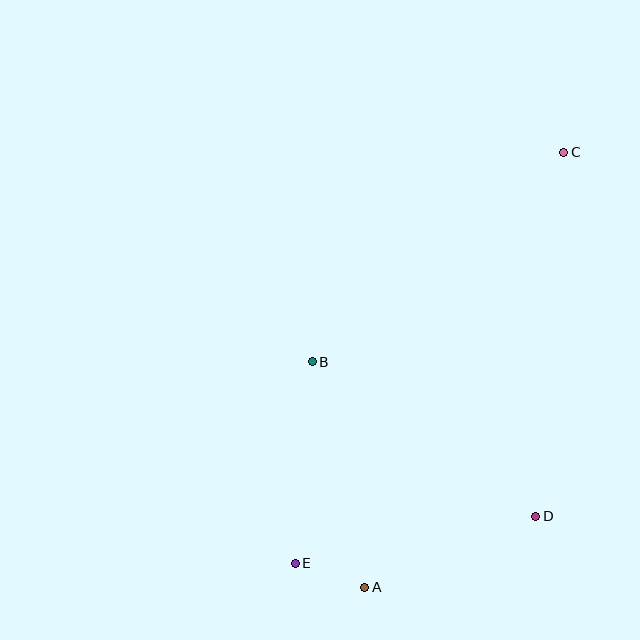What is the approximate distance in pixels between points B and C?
The distance between B and C is approximately 327 pixels.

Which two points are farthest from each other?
Points C and E are farthest from each other.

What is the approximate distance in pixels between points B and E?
The distance between B and E is approximately 202 pixels.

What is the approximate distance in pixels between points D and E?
The distance between D and E is approximately 245 pixels.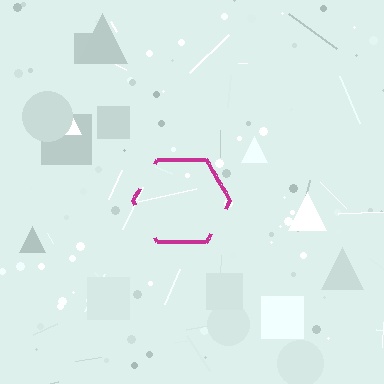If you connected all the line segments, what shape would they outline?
They would outline a hexagon.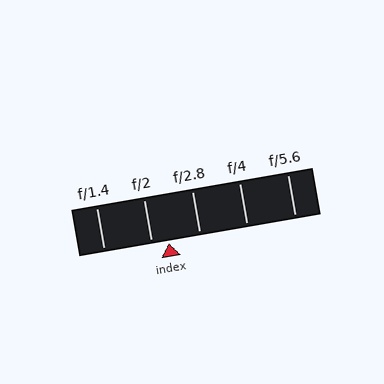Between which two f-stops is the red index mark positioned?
The index mark is between f/2 and f/2.8.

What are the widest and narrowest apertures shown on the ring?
The widest aperture shown is f/1.4 and the narrowest is f/5.6.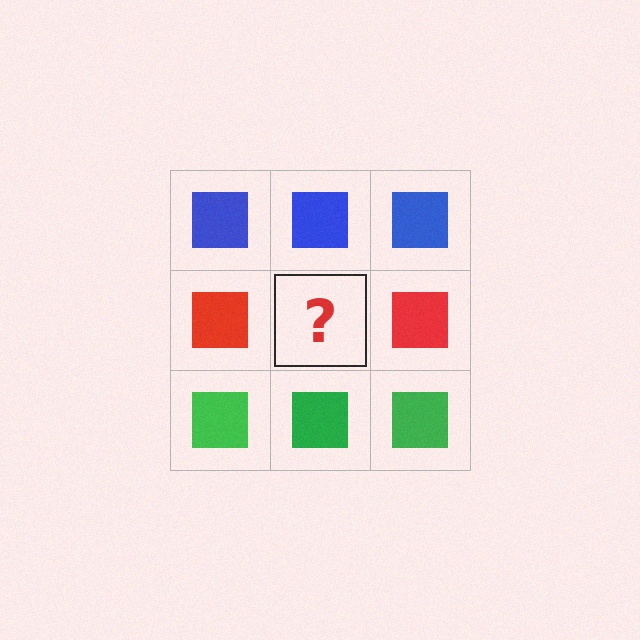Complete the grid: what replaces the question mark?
The question mark should be replaced with a red square.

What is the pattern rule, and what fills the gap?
The rule is that each row has a consistent color. The gap should be filled with a red square.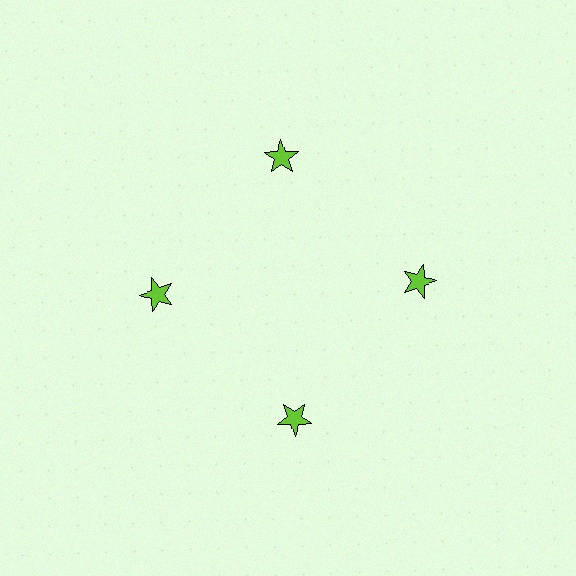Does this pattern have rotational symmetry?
Yes, this pattern has 4-fold rotational symmetry. It looks the same after rotating 90 degrees around the center.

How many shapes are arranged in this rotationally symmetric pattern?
There are 4 shapes, arranged in 4 groups of 1.